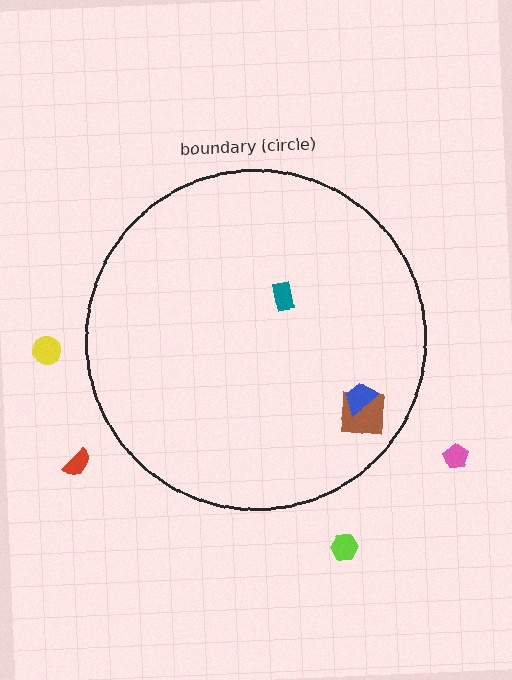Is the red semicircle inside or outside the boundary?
Outside.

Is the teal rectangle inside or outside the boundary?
Inside.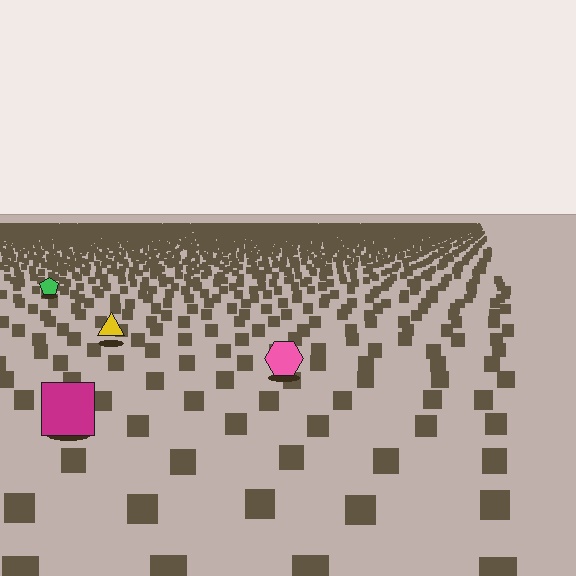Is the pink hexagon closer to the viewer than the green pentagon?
Yes. The pink hexagon is closer — you can tell from the texture gradient: the ground texture is coarser near it.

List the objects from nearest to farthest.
From nearest to farthest: the magenta square, the pink hexagon, the yellow triangle, the green pentagon.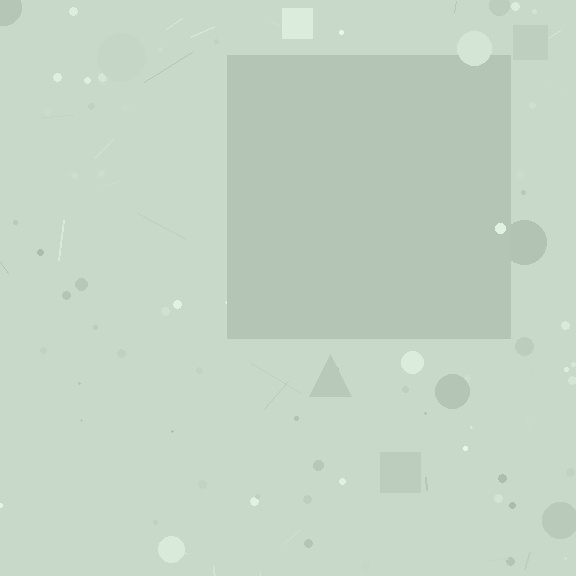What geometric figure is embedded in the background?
A square is embedded in the background.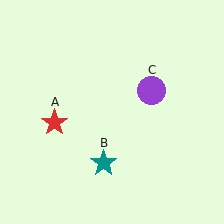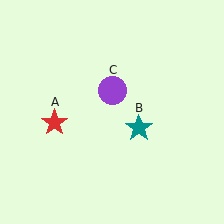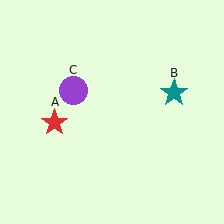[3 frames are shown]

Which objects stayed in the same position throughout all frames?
Red star (object A) remained stationary.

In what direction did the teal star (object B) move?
The teal star (object B) moved up and to the right.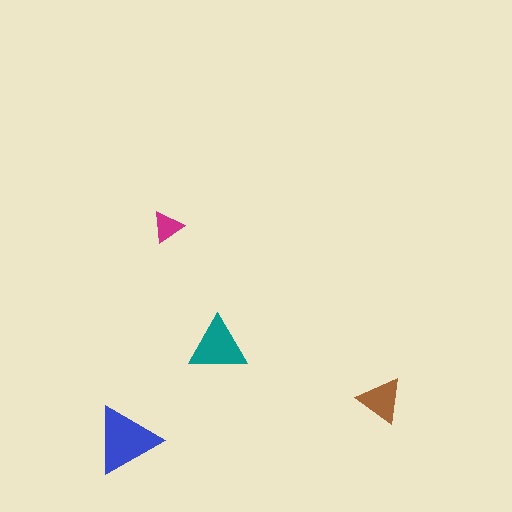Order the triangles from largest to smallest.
the blue one, the teal one, the brown one, the magenta one.